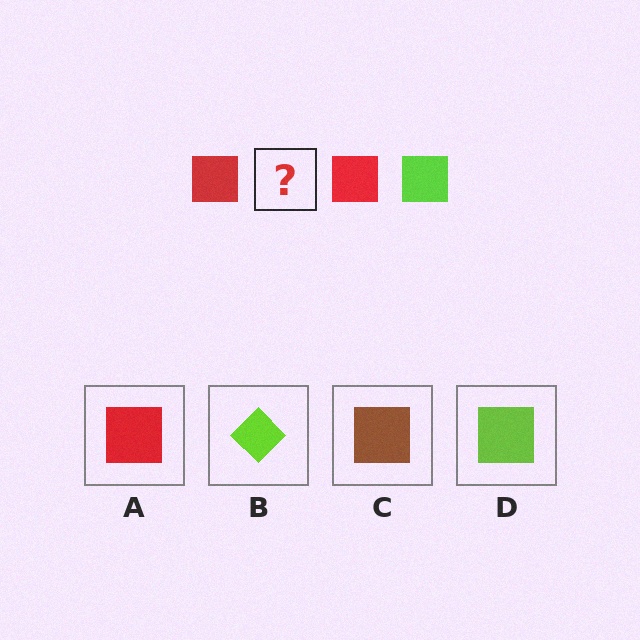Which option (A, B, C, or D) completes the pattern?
D.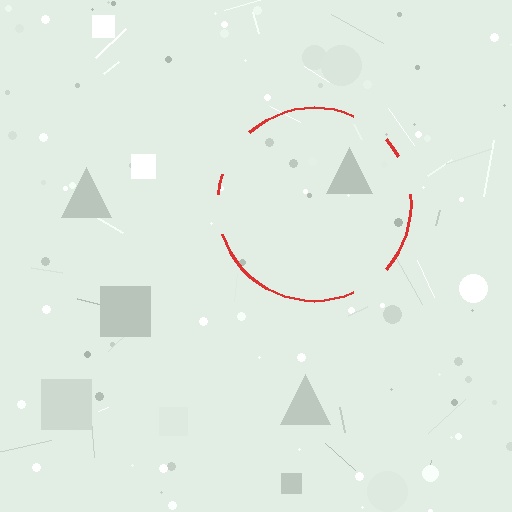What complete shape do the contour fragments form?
The contour fragments form a circle.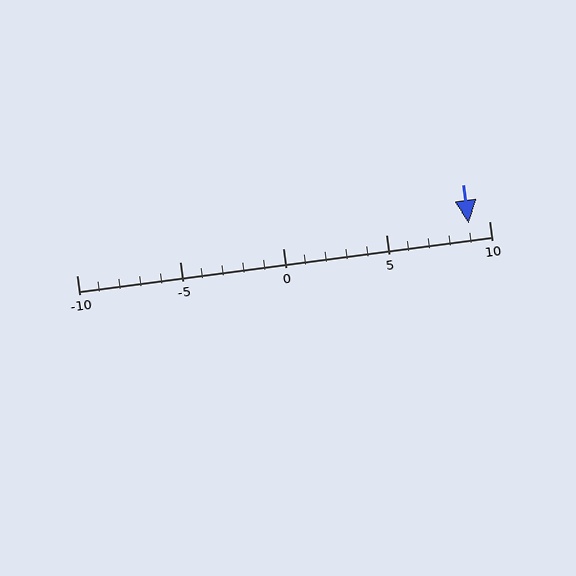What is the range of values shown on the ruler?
The ruler shows values from -10 to 10.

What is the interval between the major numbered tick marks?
The major tick marks are spaced 5 units apart.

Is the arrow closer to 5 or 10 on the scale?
The arrow is closer to 10.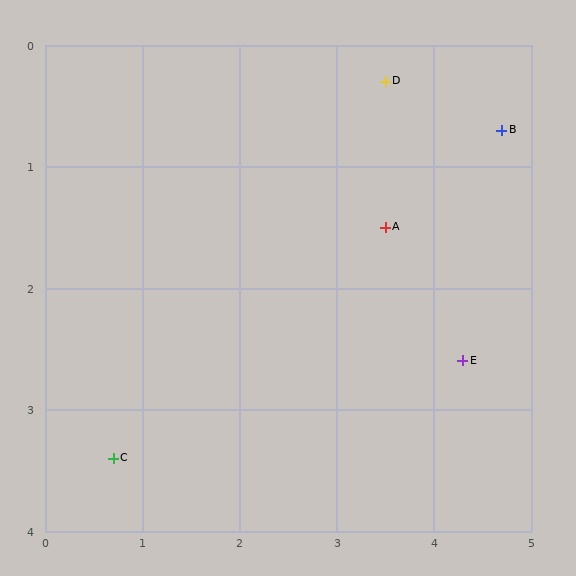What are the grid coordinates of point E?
Point E is at approximately (4.3, 2.6).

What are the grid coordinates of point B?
Point B is at approximately (4.7, 0.7).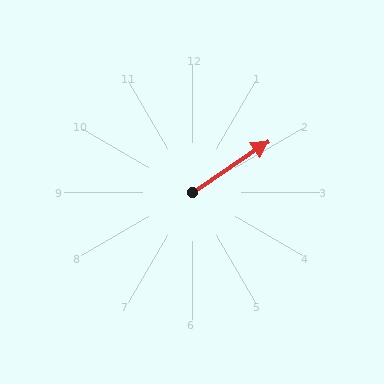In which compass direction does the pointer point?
Northeast.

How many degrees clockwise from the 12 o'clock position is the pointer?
Approximately 56 degrees.